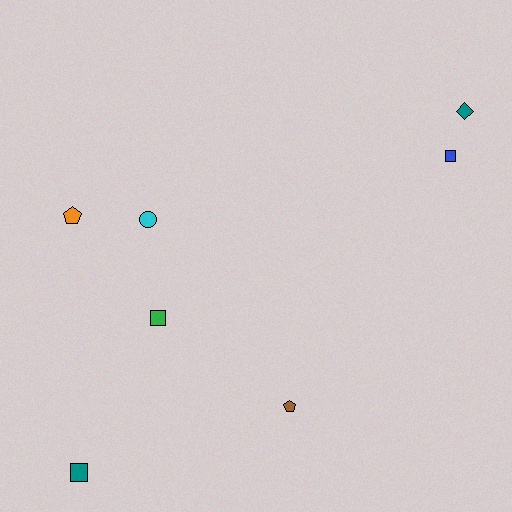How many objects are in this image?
There are 7 objects.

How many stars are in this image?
There are no stars.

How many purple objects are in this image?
There are no purple objects.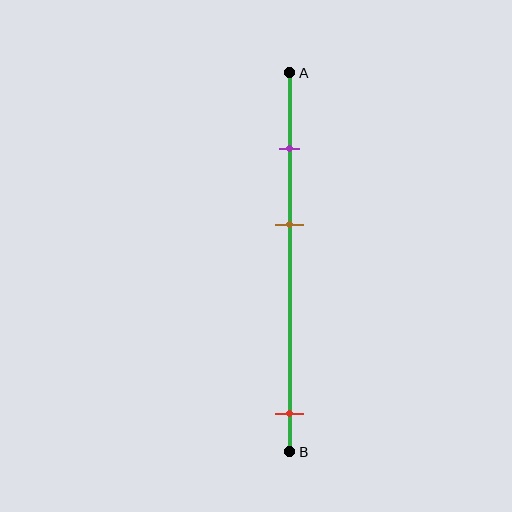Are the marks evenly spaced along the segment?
No, the marks are not evenly spaced.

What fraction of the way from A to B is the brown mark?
The brown mark is approximately 40% (0.4) of the way from A to B.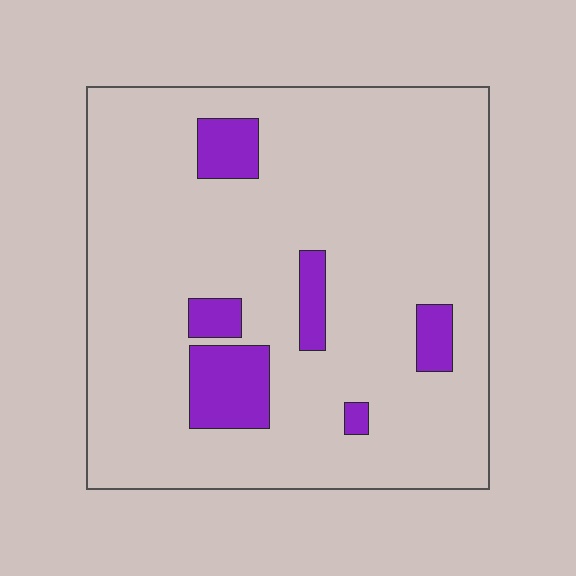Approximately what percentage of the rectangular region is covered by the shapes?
Approximately 10%.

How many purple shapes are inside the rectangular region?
6.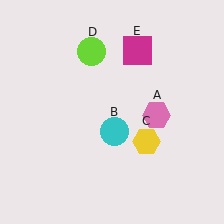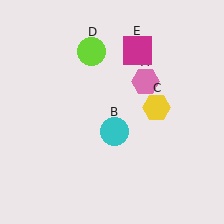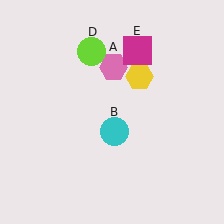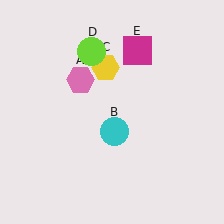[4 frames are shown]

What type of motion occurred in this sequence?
The pink hexagon (object A), yellow hexagon (object C) rotated counterclockwise around the center of the scene.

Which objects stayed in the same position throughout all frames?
Cyan circle (object B) and lime circle (object D) and magenta square (object E) remained stationary.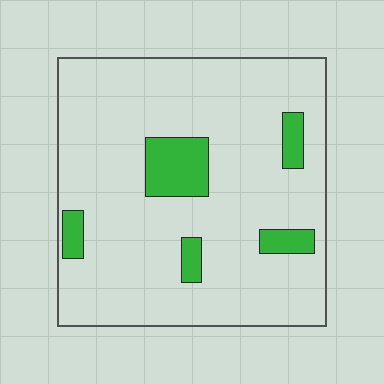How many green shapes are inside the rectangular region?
5.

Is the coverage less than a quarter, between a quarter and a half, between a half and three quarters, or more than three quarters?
Less than a quarter.